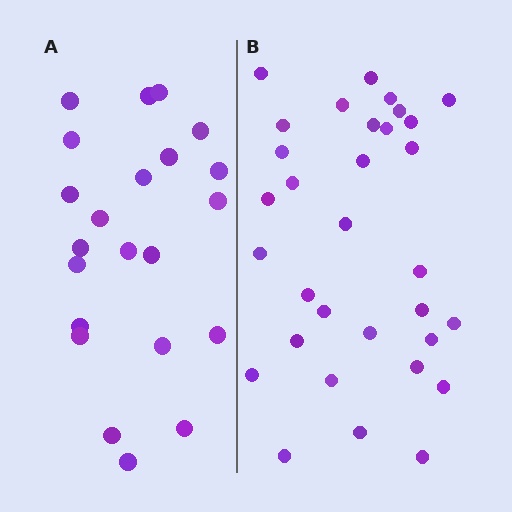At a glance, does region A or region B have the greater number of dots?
Region B (the right region) has more dots.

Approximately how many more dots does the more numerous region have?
Region B has roughly 10 or so more dots than region A.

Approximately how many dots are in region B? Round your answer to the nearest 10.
About 30 dots. (The exact count is 32, which rounds to 30.)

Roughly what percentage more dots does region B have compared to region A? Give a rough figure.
About 45% more.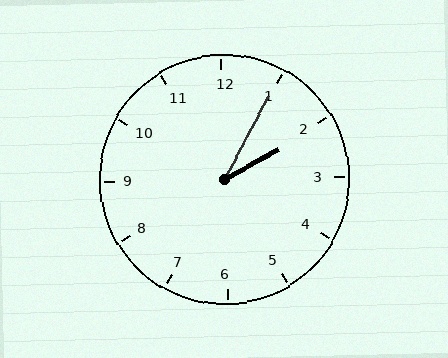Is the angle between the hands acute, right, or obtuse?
It is acute.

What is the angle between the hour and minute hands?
Approximately 32 degrees.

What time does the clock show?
2:05.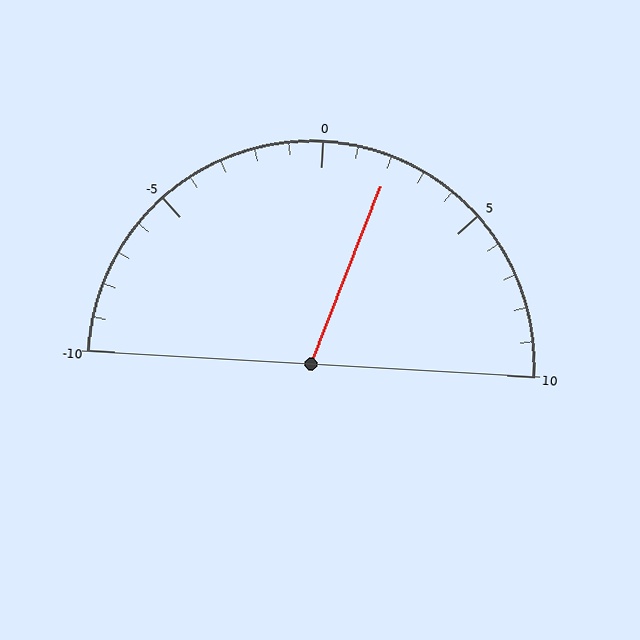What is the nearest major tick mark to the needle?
The nearest major tick mark is 0.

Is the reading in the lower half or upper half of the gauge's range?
The reading is in the upper half of the range (-10 to 10).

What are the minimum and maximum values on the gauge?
The gauge ranges from -10 to 10.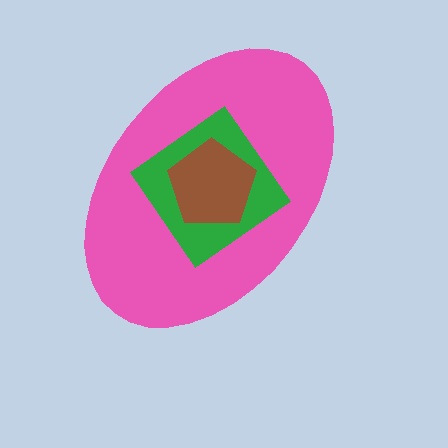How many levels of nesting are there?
3.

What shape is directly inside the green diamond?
The brown pentagon.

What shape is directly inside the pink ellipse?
The green diamond.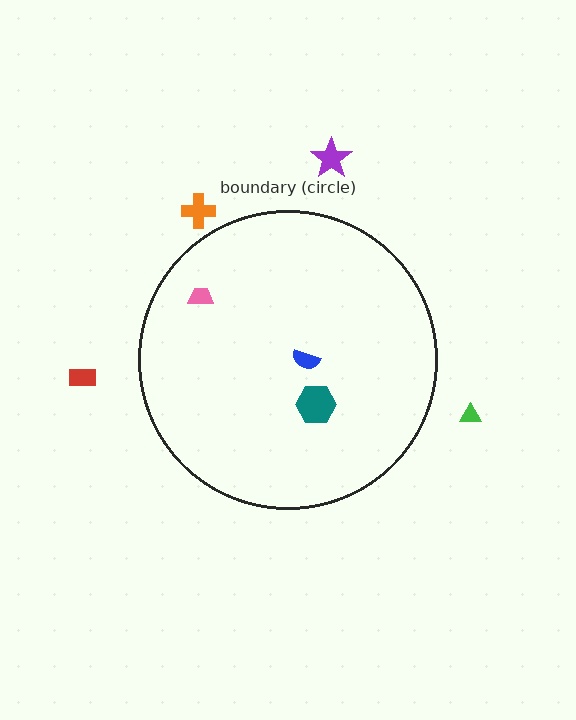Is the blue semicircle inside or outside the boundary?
Inside.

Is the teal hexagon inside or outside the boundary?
Inside.